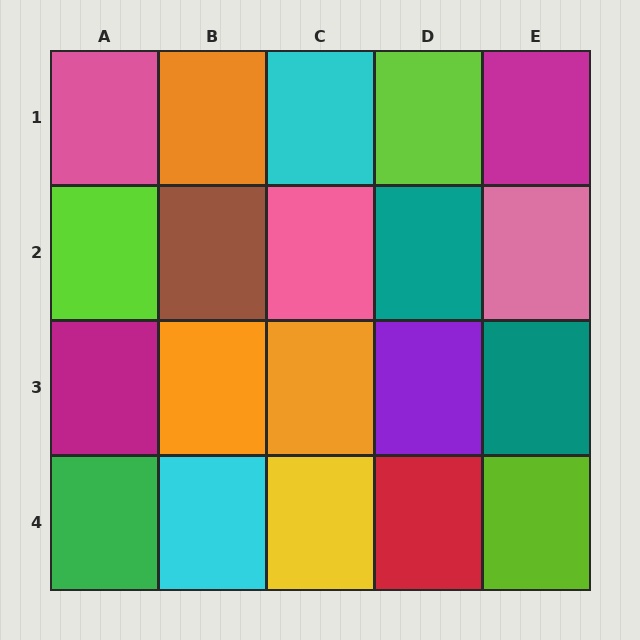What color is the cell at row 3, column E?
Teal.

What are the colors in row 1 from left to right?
Pink, orange, cyan, lime, magenta.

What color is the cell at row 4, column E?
Lime.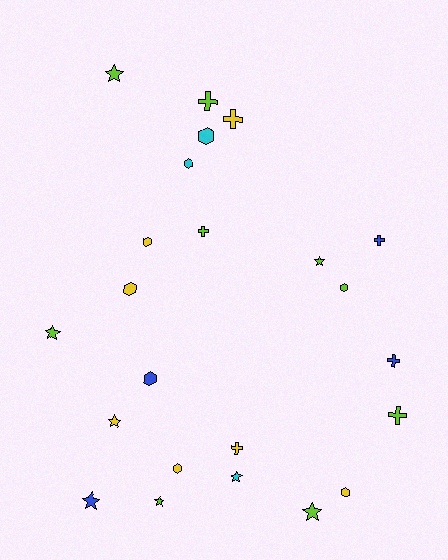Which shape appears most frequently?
Star, with 8 objects.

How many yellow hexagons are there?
There are 4 yellow hexagons.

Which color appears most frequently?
Lime, with 9 objects.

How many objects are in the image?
There are 23 objects.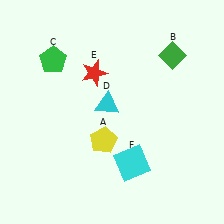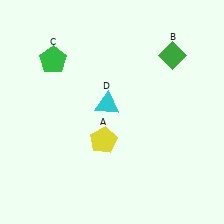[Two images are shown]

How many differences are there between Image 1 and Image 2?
There are 2 differences between the two images.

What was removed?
The cyan square (F), the red star (E) were removed in Image 2.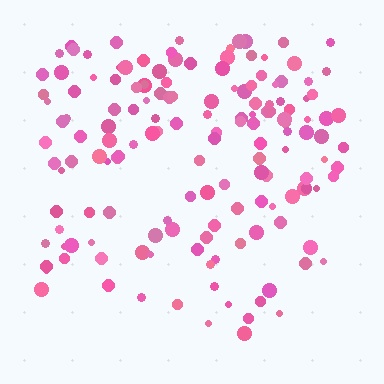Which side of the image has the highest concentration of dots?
The top.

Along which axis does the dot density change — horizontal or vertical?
Vertical.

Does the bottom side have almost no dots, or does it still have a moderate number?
Still a moderate number, just noticeably fewer than the top.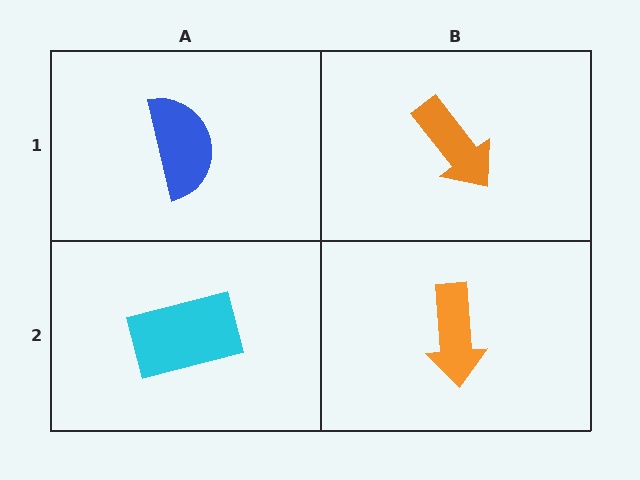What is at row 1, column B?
An orange arrow.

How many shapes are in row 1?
2 shapes.